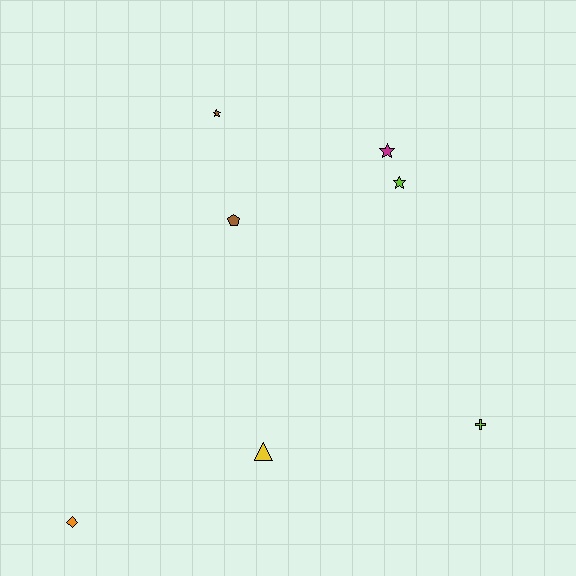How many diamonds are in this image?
There is 1 diamond.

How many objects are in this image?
There are 7 objects.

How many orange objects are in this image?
There is 1 orange object.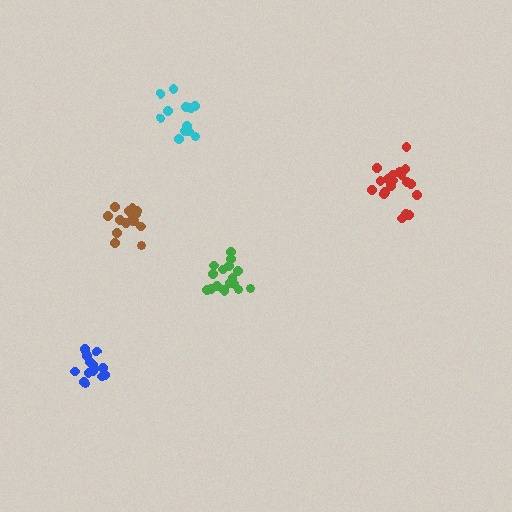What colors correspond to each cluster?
The clusters are colored: green, cyan, blue, brown, red.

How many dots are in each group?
Group 1: 17 dots, Group 2: 13 dots, Group 3: 14 dots, Group 4: 15 dots, Group 5: 19 dots (78 total).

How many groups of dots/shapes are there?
There are 5 groups.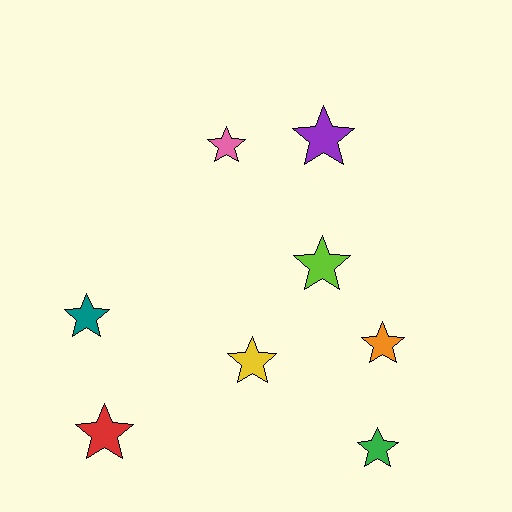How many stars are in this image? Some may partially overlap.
There are 8 stars.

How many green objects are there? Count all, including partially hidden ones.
There is 1 green object.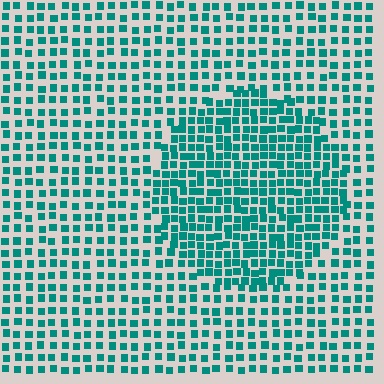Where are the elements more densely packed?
The elements are more densely packed inside the circle boundary.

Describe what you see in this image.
The image contains small teal elements arranged at two different densities. A circle-shaped region is visible where the elements are more densely packed than the surrounding area.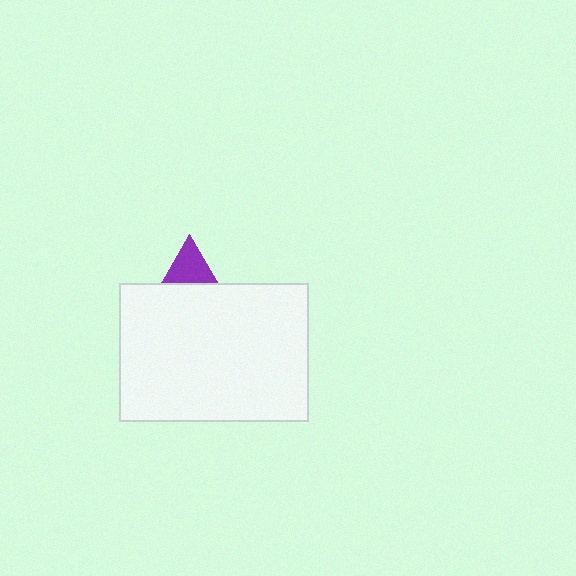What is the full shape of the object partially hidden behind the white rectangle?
The partially hidden object is a purple triangle.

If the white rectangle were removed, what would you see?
You would see the complete purple triangle.